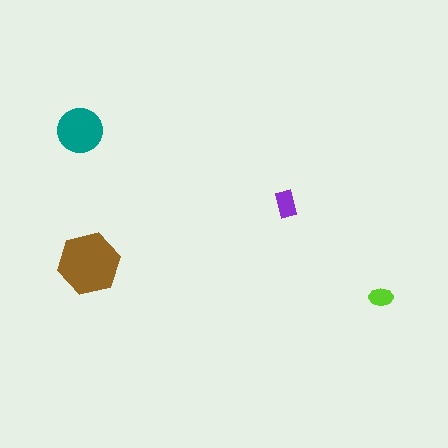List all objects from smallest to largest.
The lime ellipse, the purple rectangle, the teal circle, the brown hexagon.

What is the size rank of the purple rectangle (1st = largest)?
3rd.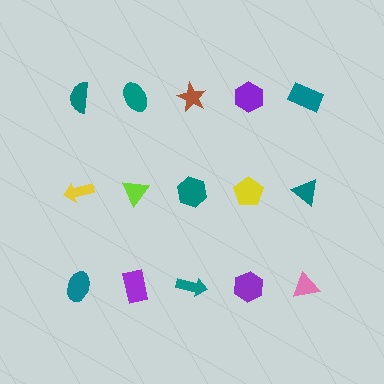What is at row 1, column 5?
A teal rectangle.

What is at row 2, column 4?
A yellow pentagon.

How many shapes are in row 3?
5 shapes.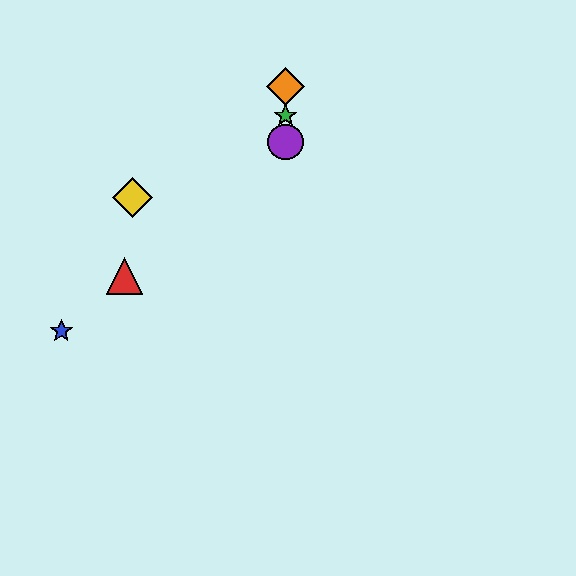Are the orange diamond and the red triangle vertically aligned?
No, the orange diamond is at x≈286 and the red triangle is at x≈124.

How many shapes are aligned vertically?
3 shapes (the green star, the purple circle, the orange diamond) are aligned vertically.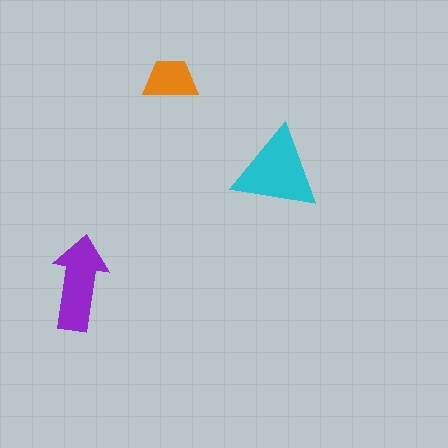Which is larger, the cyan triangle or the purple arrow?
The cyan triangle.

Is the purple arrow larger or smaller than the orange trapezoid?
Larger.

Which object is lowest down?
The purple arrow is bottommost.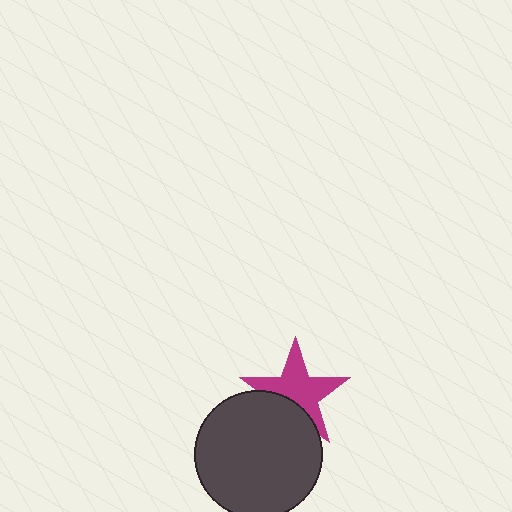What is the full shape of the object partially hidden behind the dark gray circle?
The partially hidden object is a magenta star.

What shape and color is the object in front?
The object in front is a dark gray circle.